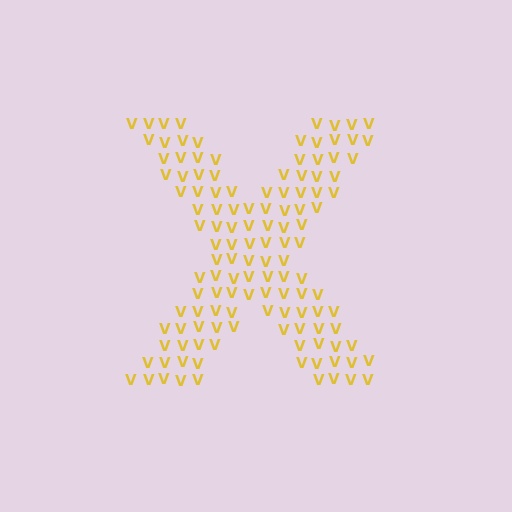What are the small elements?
The small elements are letter V's.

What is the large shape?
The large shape is the letter X.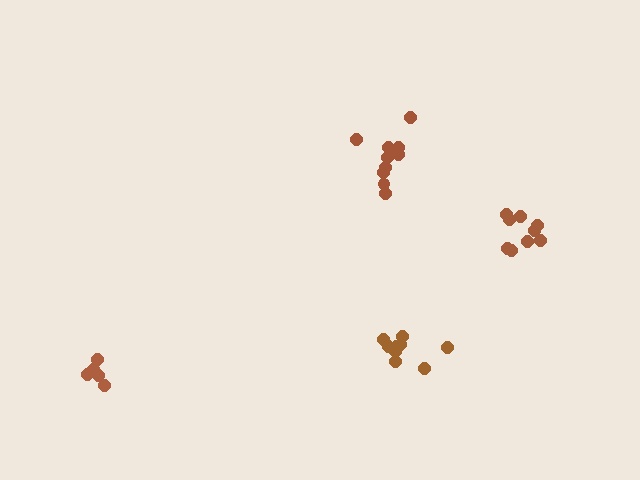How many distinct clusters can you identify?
There are 4 distinct clusters.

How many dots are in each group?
Group 1: 9 dots, Group 2: 5 dots, Group 3: 10 dots, Group 4: 9 dots (33 total).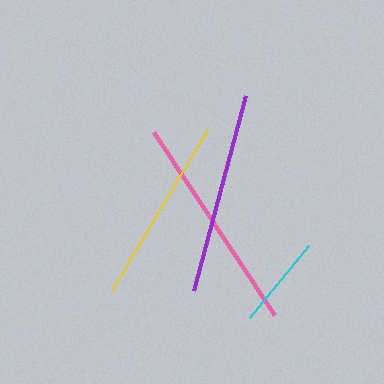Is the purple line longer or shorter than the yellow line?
The purple line is longer than the yellow line.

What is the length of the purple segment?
The purple segment is approximately 202 pixels long.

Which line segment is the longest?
The pink line is the longest at approximately 219 pixels.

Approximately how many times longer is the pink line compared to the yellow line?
The pink line is approximately 1.2 times the length of the yellow line.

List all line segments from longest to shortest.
From longest to shortest: pink, purple, yellow, cyan.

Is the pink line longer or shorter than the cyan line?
The pink line is longer than the cyan line.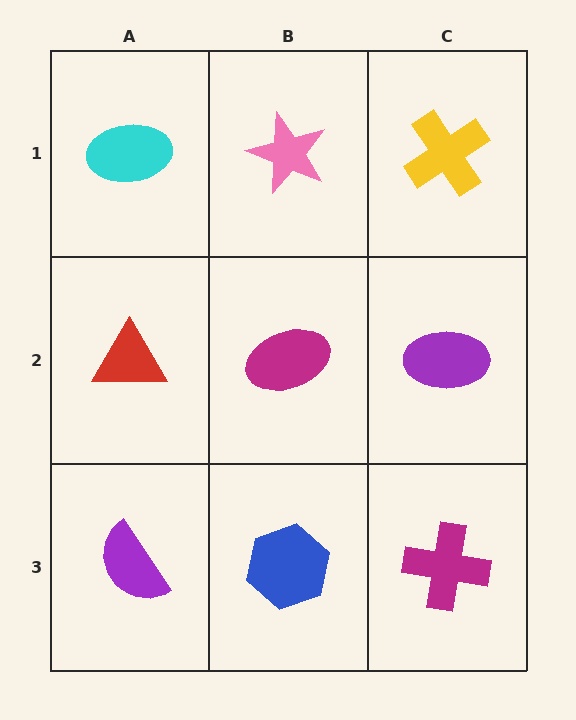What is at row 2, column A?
A red triangle.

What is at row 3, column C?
A magenta cross.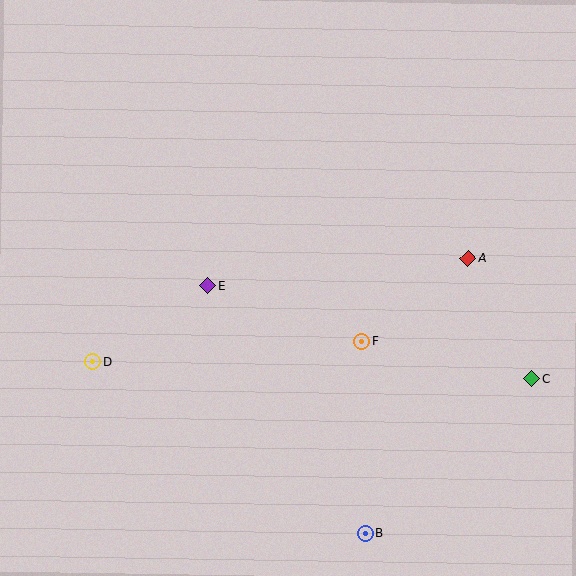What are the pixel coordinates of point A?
Point A is at (468, 258).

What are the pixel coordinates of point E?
Point E is at (208, 286).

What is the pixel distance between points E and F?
The distance between E and F is 164 pixels.